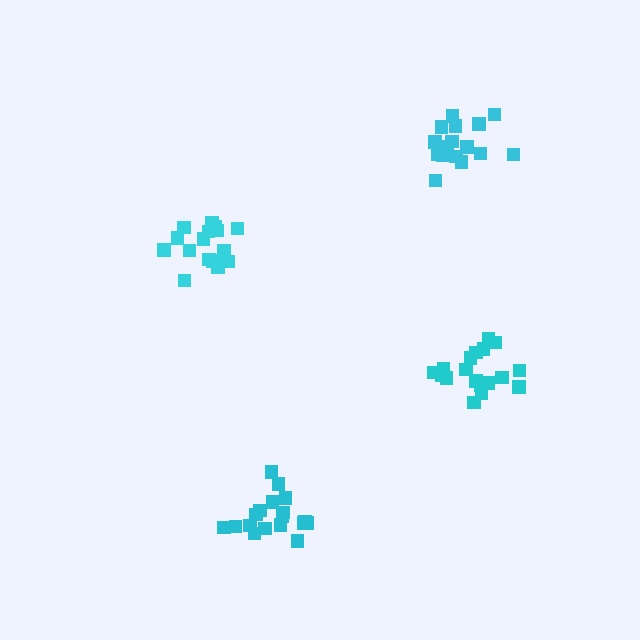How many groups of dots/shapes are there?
There are 4 groups.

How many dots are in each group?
Group 1: 18 dots, Group 2: 19 dots, Group 3: 16 dots, Group 4: 17 dots (70 total).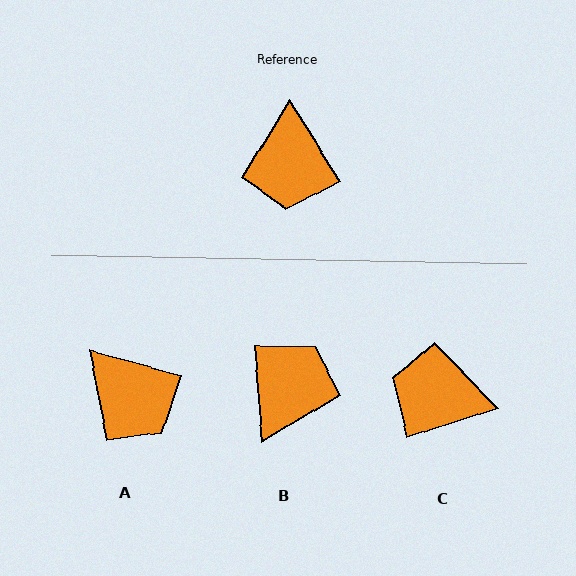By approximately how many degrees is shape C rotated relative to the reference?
Approximately 104 degrees clockwise.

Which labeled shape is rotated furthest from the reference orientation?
B, about 153 degrees away.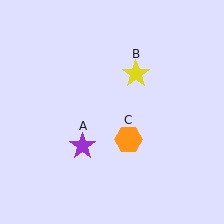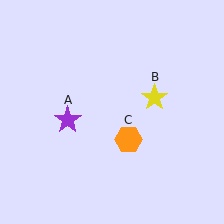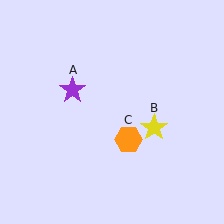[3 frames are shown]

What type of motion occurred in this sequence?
The purple star (object A), yellow star (object B) rotated clockwise around the center of the scene.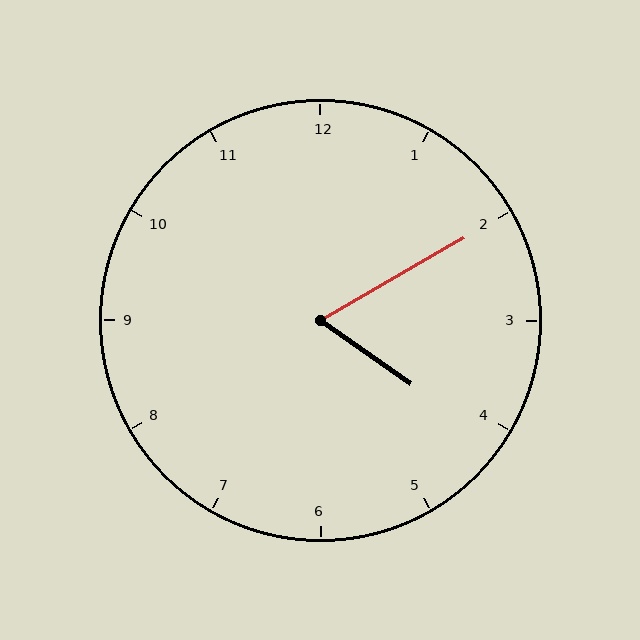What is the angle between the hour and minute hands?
Approximately 65 degrees.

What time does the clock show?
4:10.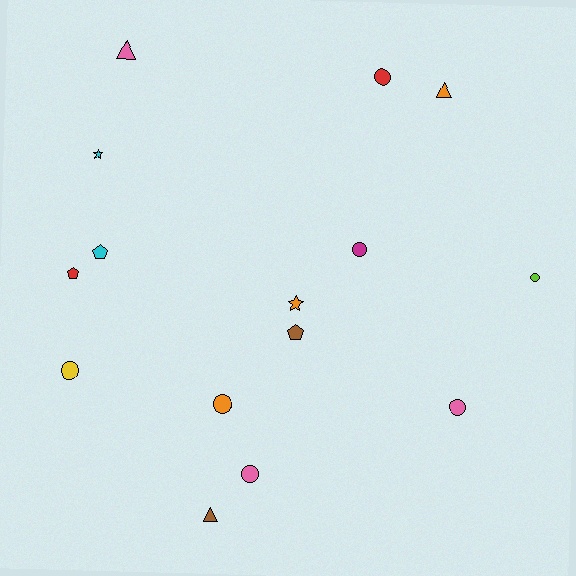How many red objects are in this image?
There are 2 red objects.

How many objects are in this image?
There are 15 objects.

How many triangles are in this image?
There are 3 triangles.